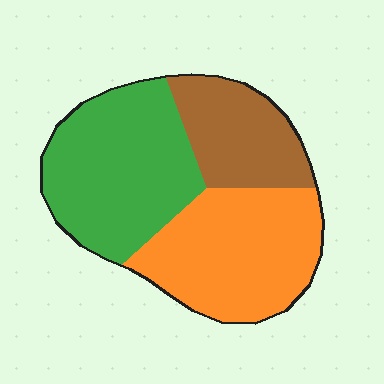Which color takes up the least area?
Brown, at roughly 20%.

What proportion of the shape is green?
Green covers roughly 40% of the shape.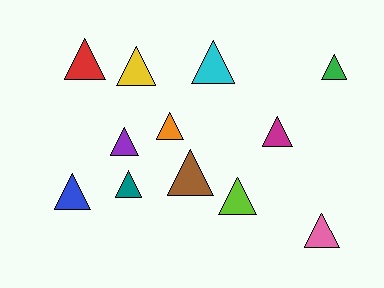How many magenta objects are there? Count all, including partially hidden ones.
There is 1 magenta object.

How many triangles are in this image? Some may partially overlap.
There are 12 triangles.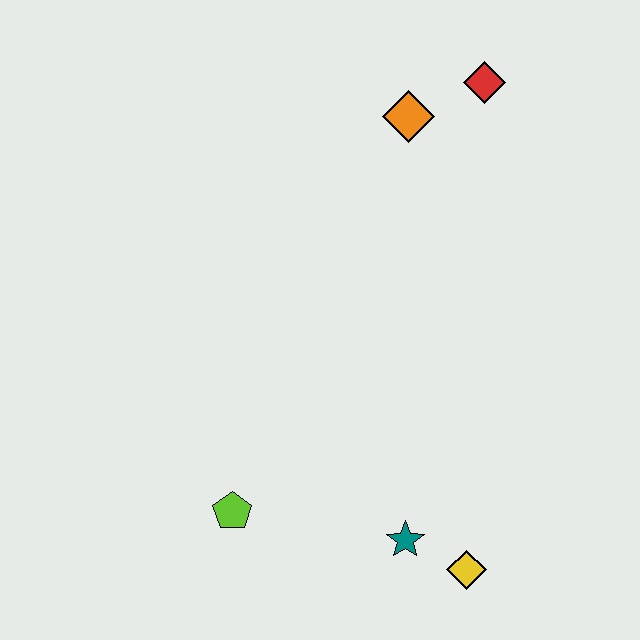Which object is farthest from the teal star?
The red diamond is farthest from the teal star.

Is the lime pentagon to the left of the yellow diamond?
Yes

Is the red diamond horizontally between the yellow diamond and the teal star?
No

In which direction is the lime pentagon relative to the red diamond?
The lime pentagon is below the red diamond.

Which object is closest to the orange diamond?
The red diamond is closest to the orange diamond.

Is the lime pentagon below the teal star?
No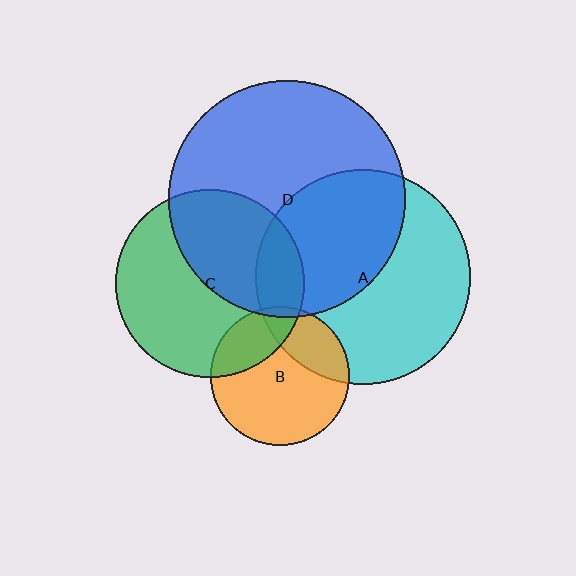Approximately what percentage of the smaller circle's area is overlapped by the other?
Approximately 15%.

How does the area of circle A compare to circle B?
Approximately 2.4 times.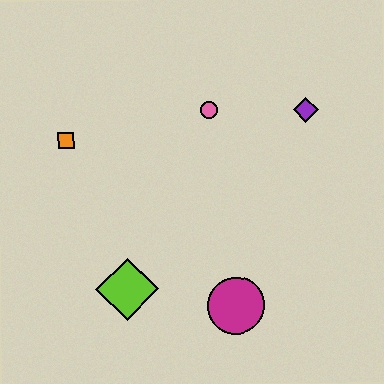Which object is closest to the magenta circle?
The lime diamond is closest to the magenta circle.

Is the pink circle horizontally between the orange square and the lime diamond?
No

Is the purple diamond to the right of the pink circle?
Yes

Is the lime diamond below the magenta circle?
No